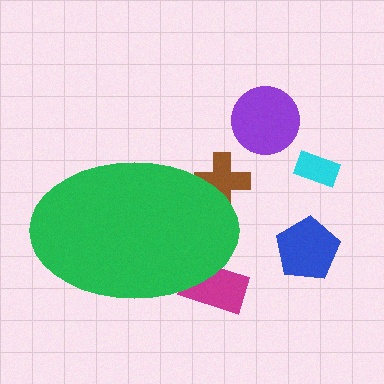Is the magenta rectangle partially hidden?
Yes, the magenta rectangle is partially hidden behind the green ellipse.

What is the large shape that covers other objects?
A green ellipse.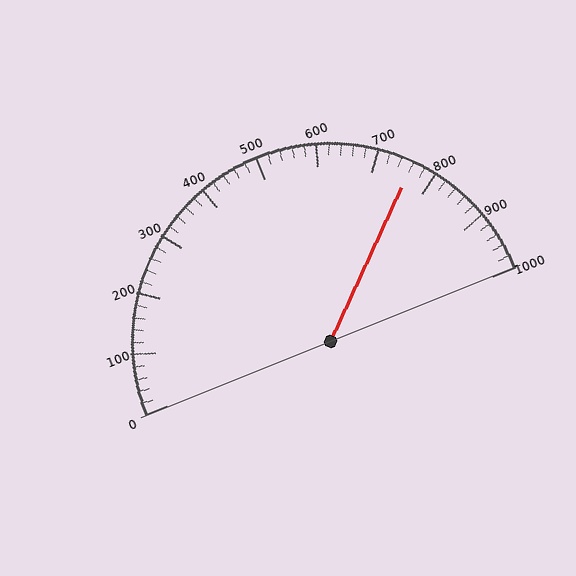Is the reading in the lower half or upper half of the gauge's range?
The reading is in the upper half of the range (0 to 1000).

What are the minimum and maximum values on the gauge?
The gauge ranges from 0 to 1000.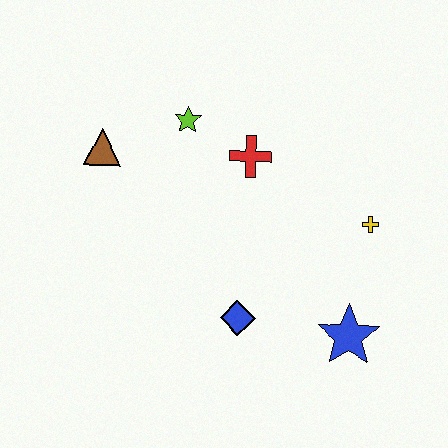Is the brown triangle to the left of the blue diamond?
Yes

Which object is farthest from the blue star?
The brown triangle is farthest from the blue star.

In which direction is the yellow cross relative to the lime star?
The yellow cross is to the right of the lime star.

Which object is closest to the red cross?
The lime star is closest to the red cross.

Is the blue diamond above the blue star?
Yes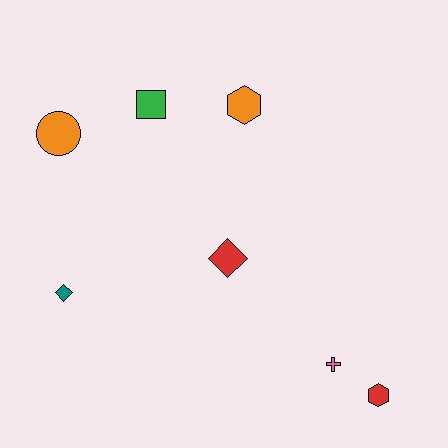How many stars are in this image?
There are no stars.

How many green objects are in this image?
There is 1 green object.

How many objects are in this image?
There are 7 objects.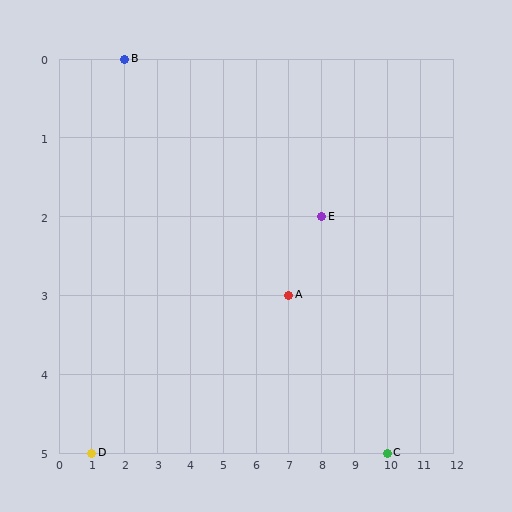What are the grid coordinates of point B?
Point B is at grid coordinates (2, 0).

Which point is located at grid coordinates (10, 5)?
Point C is at (10, 5).